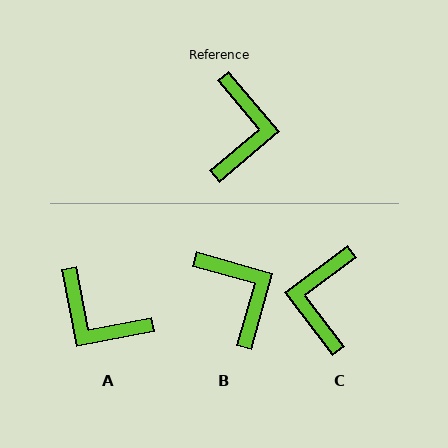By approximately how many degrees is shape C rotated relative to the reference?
Approximately 177 degrees counter-clockwise.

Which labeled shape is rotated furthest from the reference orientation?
C, about 177 degrees away.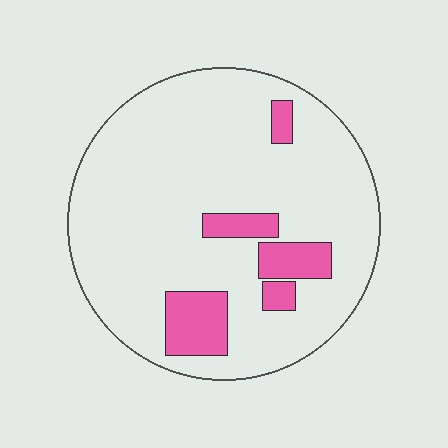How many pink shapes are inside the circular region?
5.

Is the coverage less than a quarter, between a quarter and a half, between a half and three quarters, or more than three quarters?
Less than a quarter.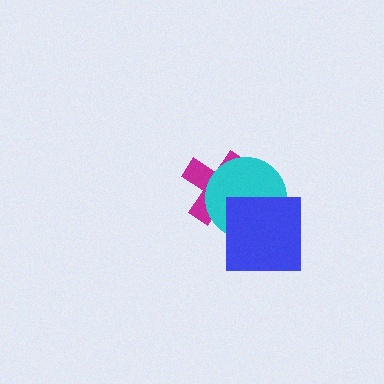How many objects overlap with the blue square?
2 objects overlap with the blue square.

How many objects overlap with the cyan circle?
2 objects overlap with the cyan circle.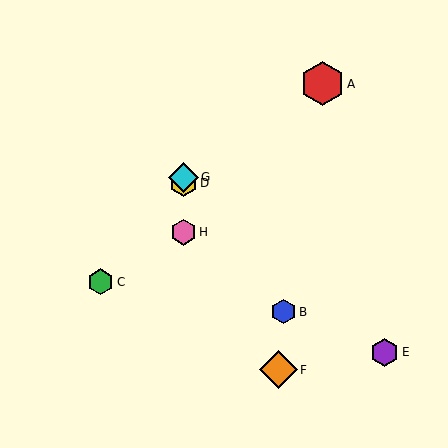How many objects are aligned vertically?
3 objects (D, G, H) are aligned vertically.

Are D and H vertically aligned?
Yes, both are at x≈183.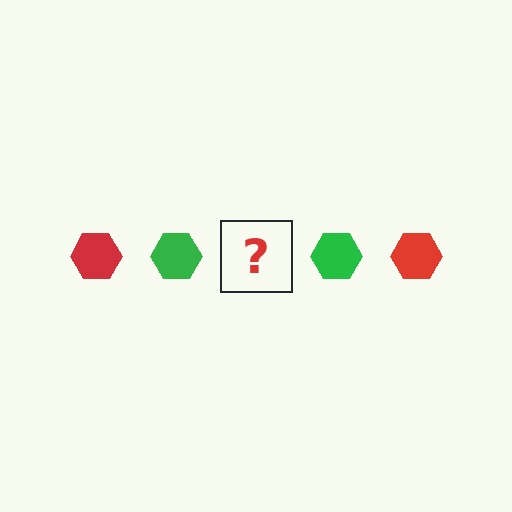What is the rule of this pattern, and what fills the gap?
The rule is that the pattern cycles through red, green hexagons. The gap should be filled with a red hexagon.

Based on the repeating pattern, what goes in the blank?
The blank should be a red hexagon.